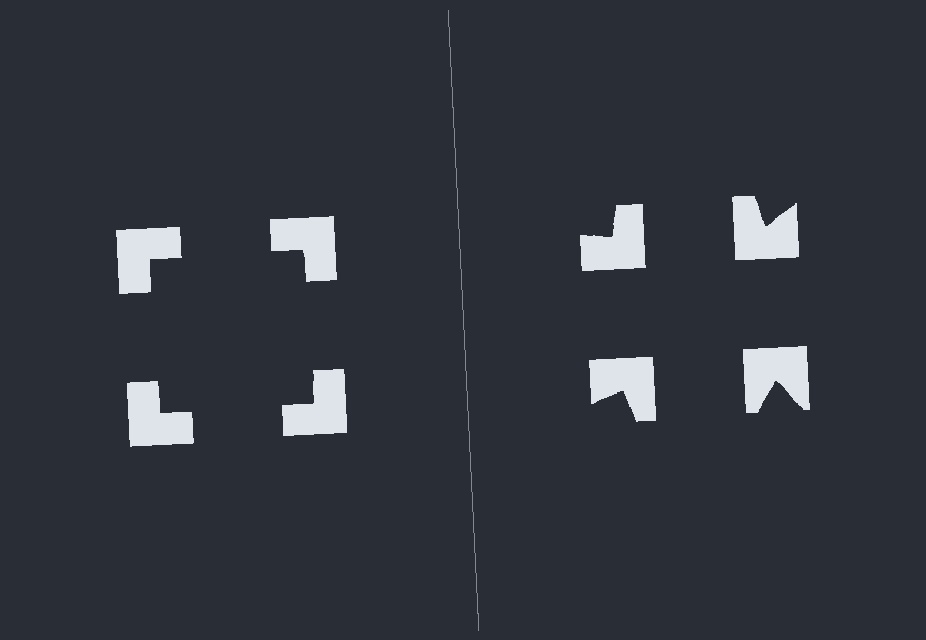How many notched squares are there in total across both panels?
8 — 4 on each side.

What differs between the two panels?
The notched squares are positioned identically on both sides; only the wedge orientations differ. On the left they align to a square; on the right they are misaligned.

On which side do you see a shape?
An illusory square appears on the left side. On the right side the wedge cuts are rotated, so no coherent shape forms.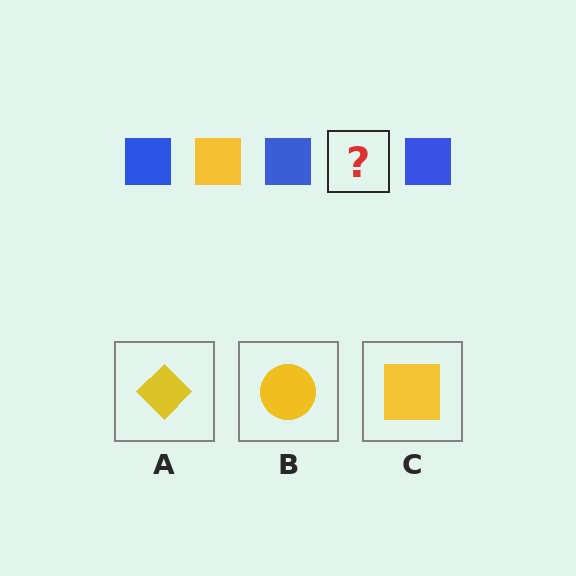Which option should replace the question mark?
Option C.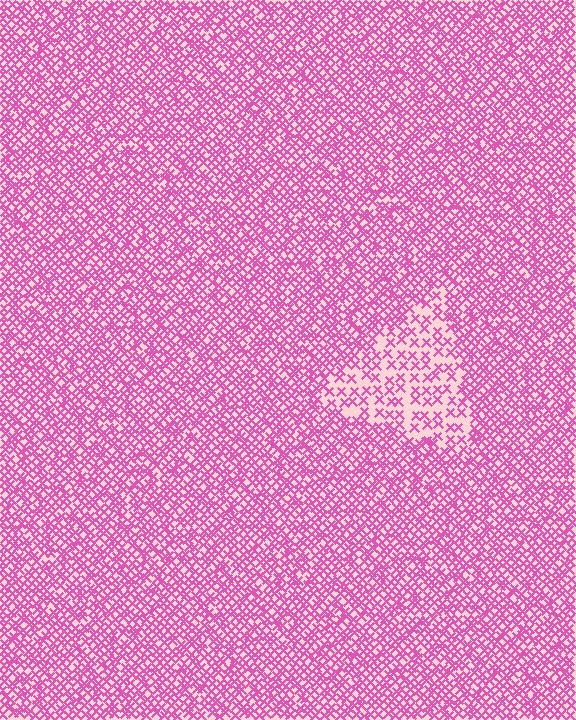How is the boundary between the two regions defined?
The boundary is defined by a change in element density (approximately 2.3x ratio). All elements are the same color, size, and shape.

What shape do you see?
I see a triangle.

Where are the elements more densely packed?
The elements are more densely packed outside the triangle boundary.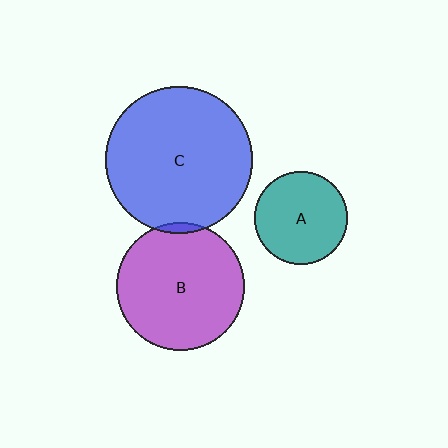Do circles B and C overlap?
Yes.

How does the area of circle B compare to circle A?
Approximately 1.9 times.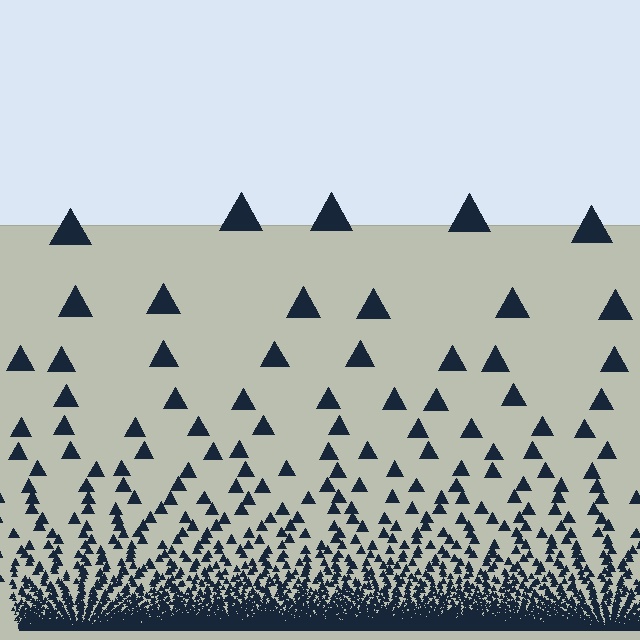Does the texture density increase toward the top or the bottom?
Density increases toward the bottom.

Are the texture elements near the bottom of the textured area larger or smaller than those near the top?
Smaller. The gradient is inverted — elements near the bottom are smaller and denser.